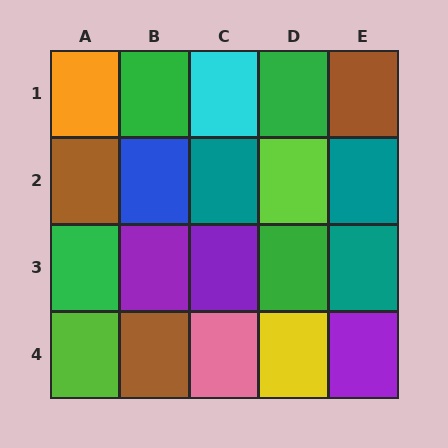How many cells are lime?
2 cells are lime.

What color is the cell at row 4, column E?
Purple.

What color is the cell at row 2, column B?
Blue.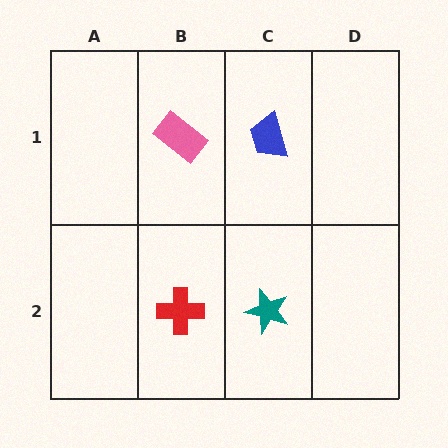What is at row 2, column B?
A red cross.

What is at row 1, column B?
A pink rectangle.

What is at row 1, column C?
A blue trapezoid.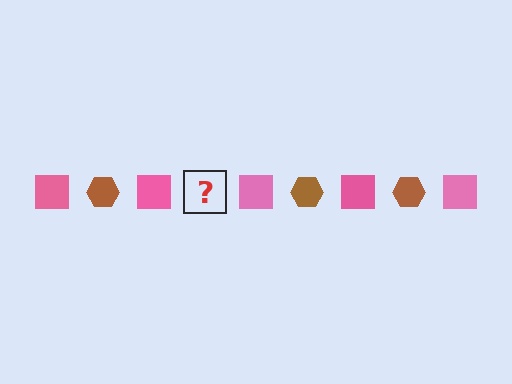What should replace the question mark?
The question mark should be replaced with a brown hexagon.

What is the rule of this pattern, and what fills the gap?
The rule is that the pattern alternates between pink square and brown hexagon. The gap should be filled with a brown hexagon.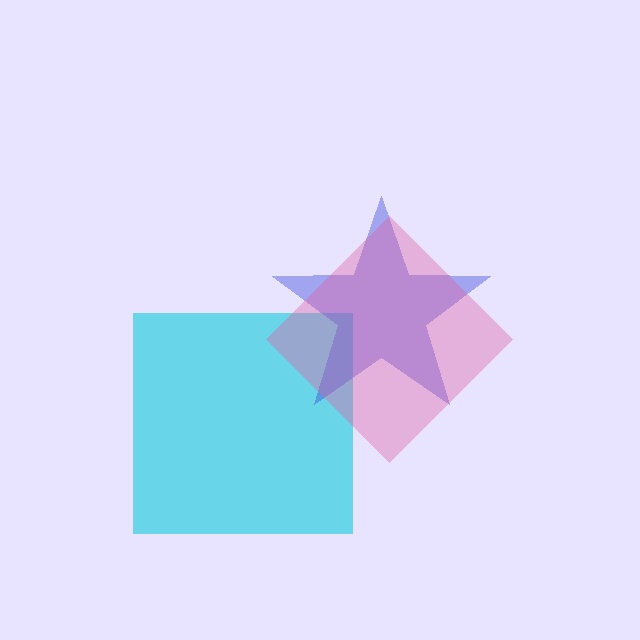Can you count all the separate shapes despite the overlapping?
Yes, there are 3 separate shapes.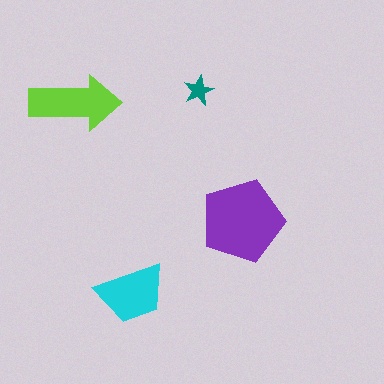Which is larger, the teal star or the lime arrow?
The lime arrow.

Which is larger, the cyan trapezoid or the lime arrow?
The lime arrow.